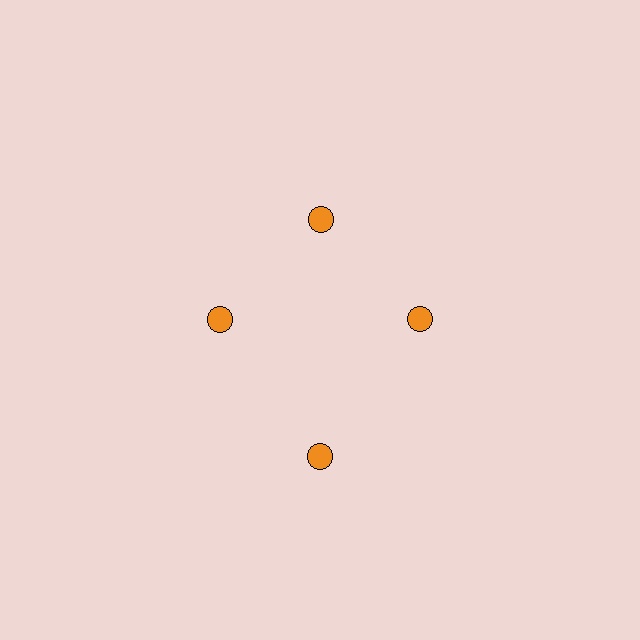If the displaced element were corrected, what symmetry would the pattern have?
It would have 4-fold rotational symmetry — the pattern would map onto itself every 90 degrees.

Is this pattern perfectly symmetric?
No. The 4 orange circles are arranged in a ring, but one element near the 6 o'clock position is pushed outward from the center, breaking the 4-fold rotational symmetry.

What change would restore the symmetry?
The symmetry would be restored by moving it inward, back onto the ring so that all 4 circles sit at equal angles and equal distance from the center.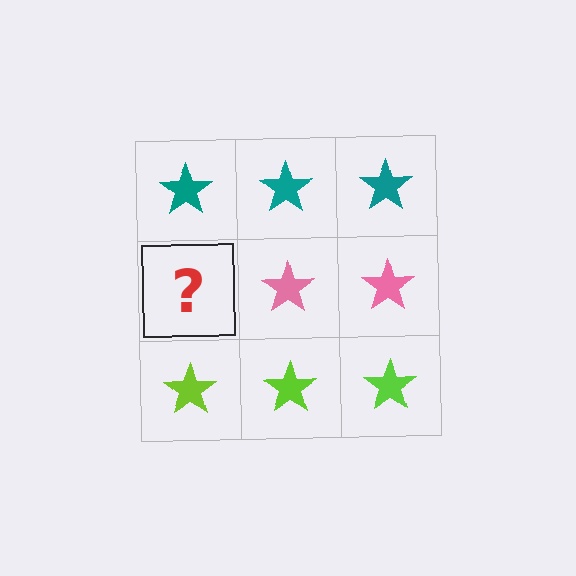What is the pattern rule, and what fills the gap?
The rule is that each row has a consistent color. The gap should be filled with a pink star.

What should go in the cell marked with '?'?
The missing cell should contain a pink star.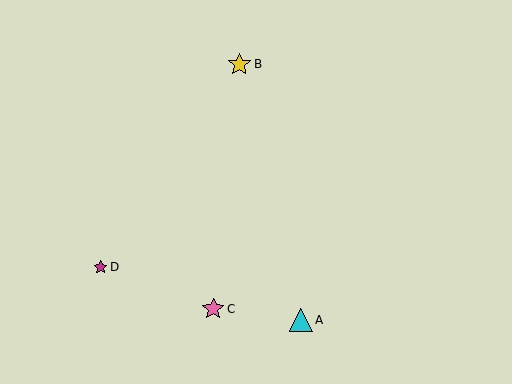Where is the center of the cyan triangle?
The center of the cyan triangle is at (301, 320).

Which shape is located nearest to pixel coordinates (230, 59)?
The yellow star (labeled B) at (239, 64) is nearest to that location.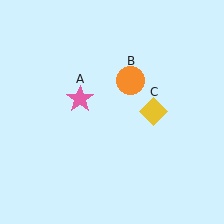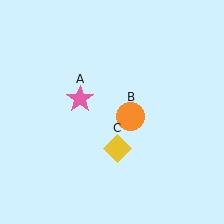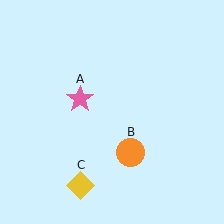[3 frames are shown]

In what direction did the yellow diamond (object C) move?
The yellow diamond (object C) moved down and to the left.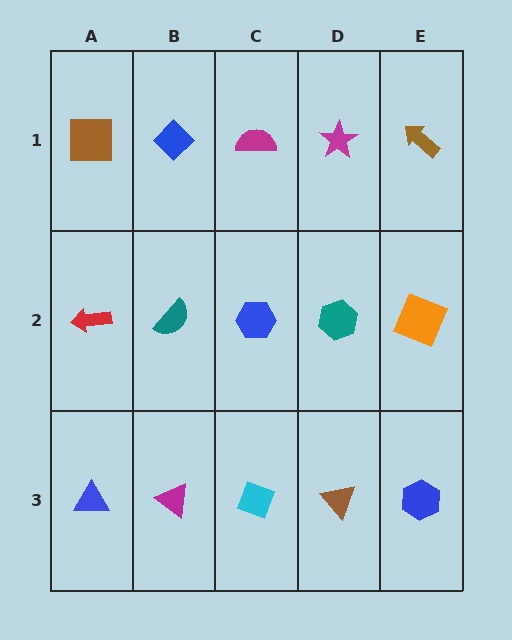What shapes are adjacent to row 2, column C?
A magenta semicircle (row 1, column C), a cyan diamond (row 3, column C), a teal semicircle (row 2, column B), a teal hexagon (row 2, column D).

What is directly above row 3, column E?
An orange square.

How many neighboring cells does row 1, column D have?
3.